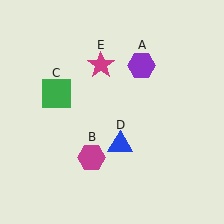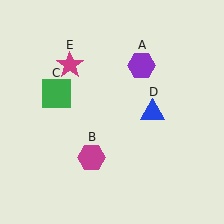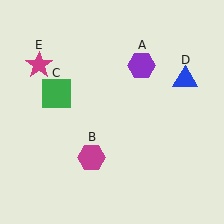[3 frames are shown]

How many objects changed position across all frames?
2 objects changed position: blue triangle (object D), magenta star (object E).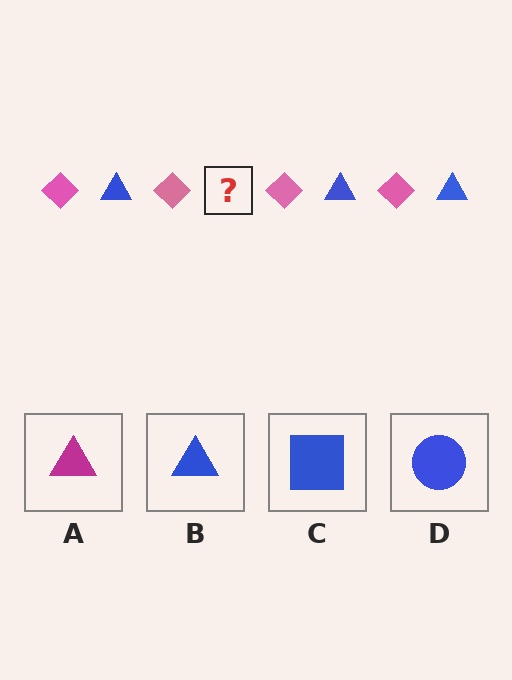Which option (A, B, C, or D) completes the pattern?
B.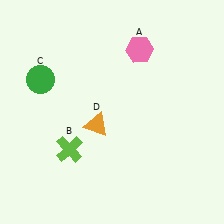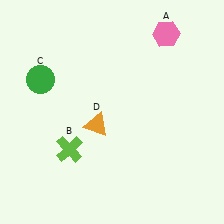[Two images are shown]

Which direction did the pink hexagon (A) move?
The pink hexagon (A) moved right.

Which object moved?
The pink hexagon (A) moved right.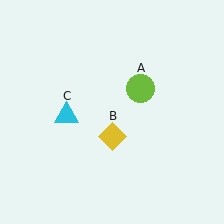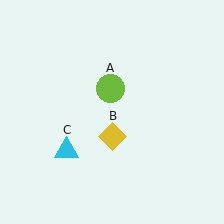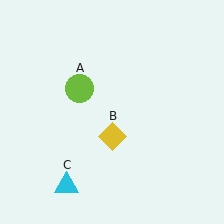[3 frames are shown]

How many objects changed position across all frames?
2 objects changed position: lime circle (object A), cyan triangle (object C).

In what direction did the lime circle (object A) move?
The lime circle (object A) moved left.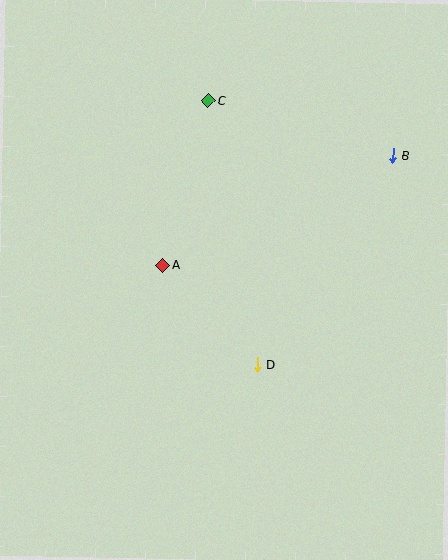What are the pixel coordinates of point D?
Point D is at (258, 365).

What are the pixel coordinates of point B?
Point B is at (393, 156).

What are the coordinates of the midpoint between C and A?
The midpoint between C and A is at (186, 183).